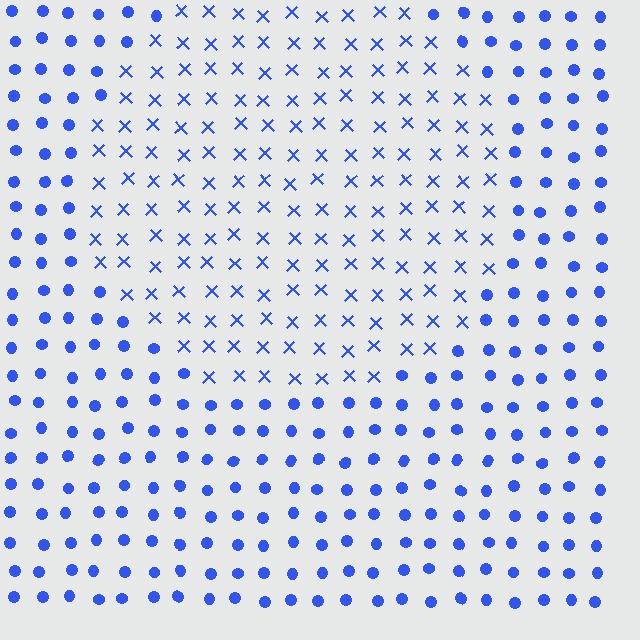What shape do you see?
I see a circle.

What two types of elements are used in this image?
The image uses X marks inside the circle region and circles outside it.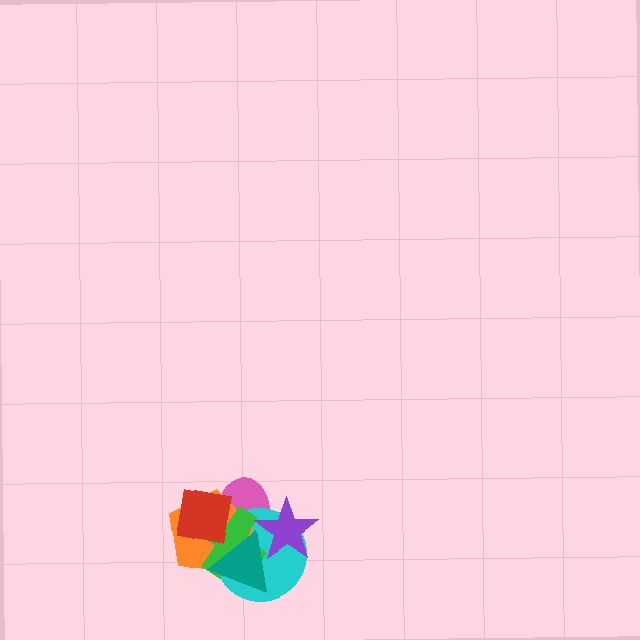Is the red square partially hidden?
No, no other shape covers it.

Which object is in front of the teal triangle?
The red square is in front of the teal triangle.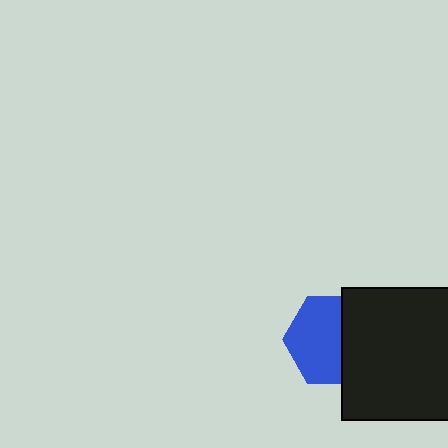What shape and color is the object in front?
The object in front is a black square.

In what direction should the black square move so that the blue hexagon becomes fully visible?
The black square should move right. That is the shortest direction to clear the overlap and leave the blue hexagon fully visible.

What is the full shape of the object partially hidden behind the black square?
The partially hidden object is a blue hexagon.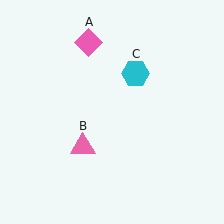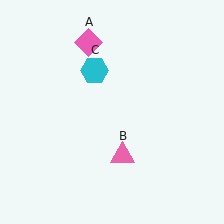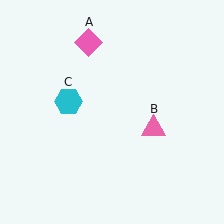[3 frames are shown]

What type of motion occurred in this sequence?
The pink triangle (object B), cyan hexagon (object C) rotated counterclockwise around the center of the scene.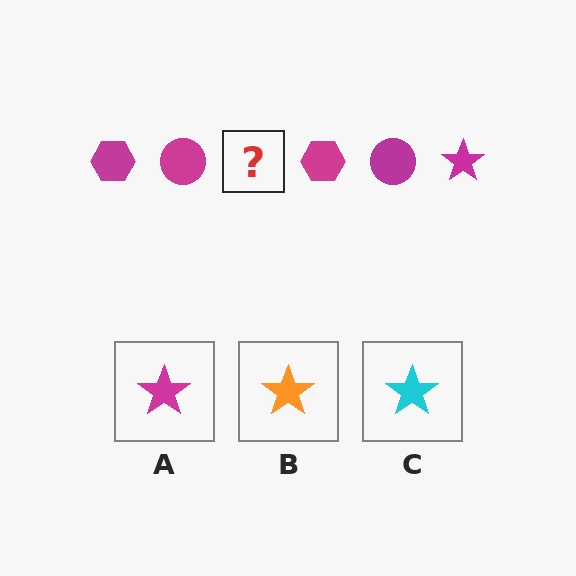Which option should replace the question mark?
Option A.